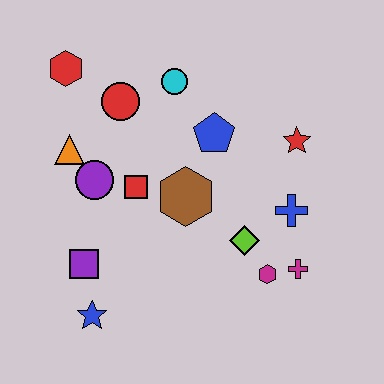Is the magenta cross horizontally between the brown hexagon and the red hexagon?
No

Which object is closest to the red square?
The purple circle is closest to the red square.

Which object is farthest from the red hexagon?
The magenta cross is farthest from the red hexagon.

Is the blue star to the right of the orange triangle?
Yes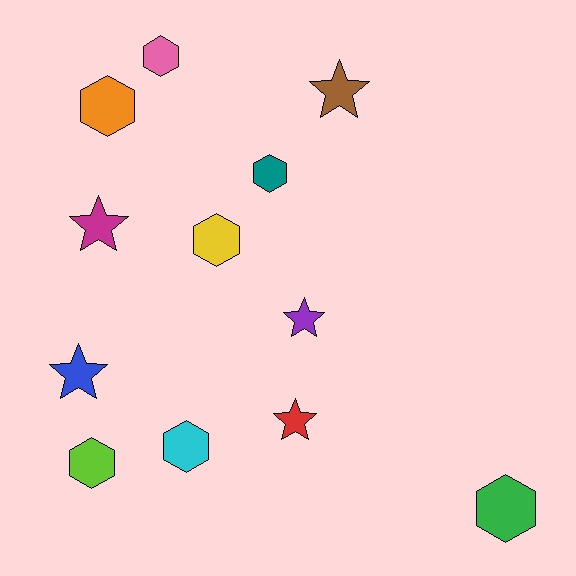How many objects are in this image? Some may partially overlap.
There are 12 objects.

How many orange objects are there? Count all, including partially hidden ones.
There is 1 orange object.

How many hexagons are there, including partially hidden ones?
There are 7 hexagons.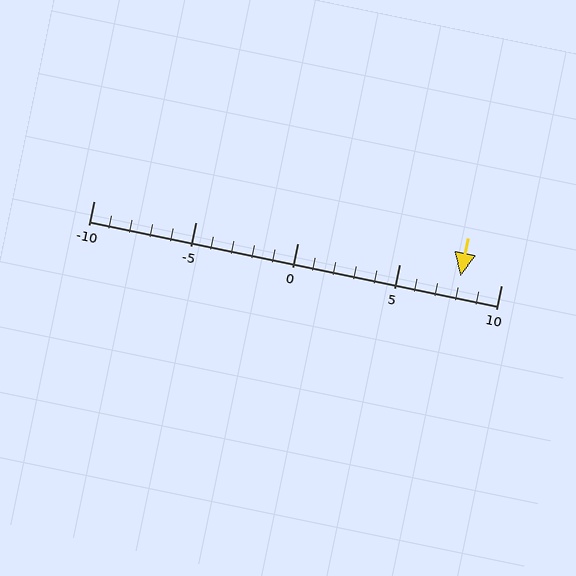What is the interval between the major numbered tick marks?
The major tick marks are spaced 5 units apart.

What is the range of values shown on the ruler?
The ruler shows values from -10 to 10.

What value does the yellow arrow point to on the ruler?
The yellow arrow points to approximately 8.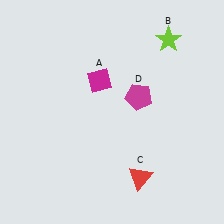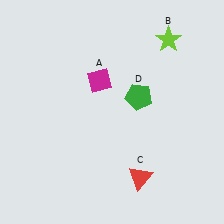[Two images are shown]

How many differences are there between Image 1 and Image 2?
There is 1 difference between the two images.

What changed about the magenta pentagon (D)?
In Image 1, D is magenta. In Image 2, it changed to green.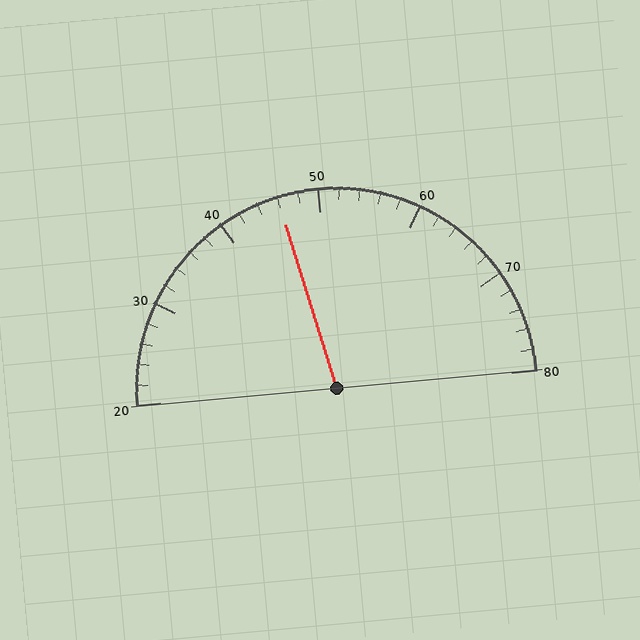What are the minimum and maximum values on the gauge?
The gauge ranges from 20 to 80.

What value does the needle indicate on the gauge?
The needle indicates approximately 46.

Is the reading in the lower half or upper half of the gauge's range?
The reading is in the lower half of the range (20 to 80).